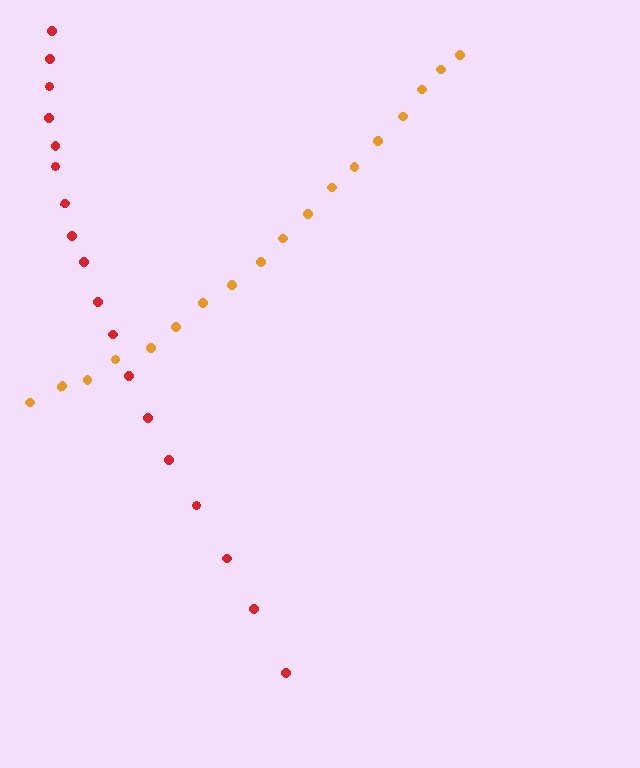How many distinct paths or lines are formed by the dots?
There are 2 distinct paths.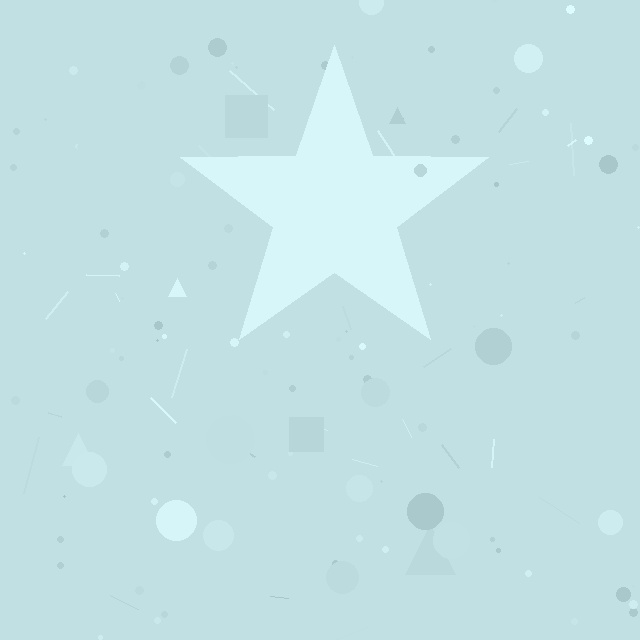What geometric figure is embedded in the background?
A star is embedded in the background.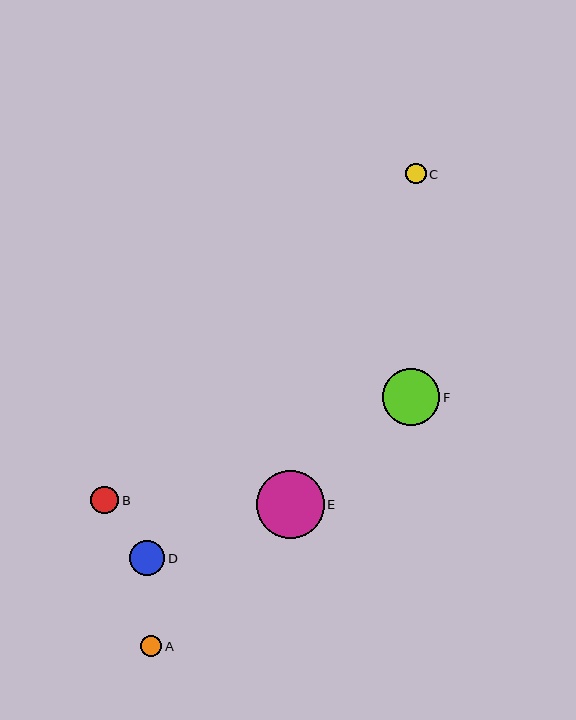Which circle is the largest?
Circle E is the largest with a size of approximately 68 pixels.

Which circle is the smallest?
Circle C is the smallest with a size of approximately 21 pixels.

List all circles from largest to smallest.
From largest to smallest: E, F, D, B, A, C.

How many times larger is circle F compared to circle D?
Circle F is approximately 1.6 times the size of circle D.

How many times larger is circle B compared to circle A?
Circle B is approximately 1.3 times the size of circle A.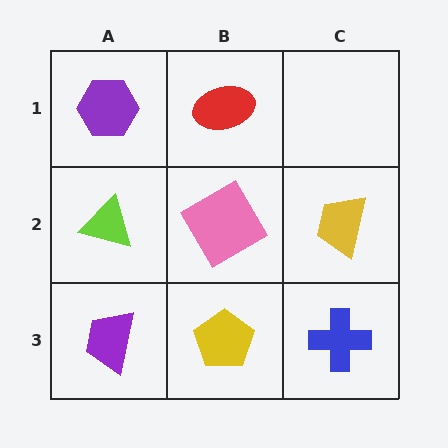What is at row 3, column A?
A purple trapezoid.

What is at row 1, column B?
A red ellipse.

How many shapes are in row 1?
2 shapes.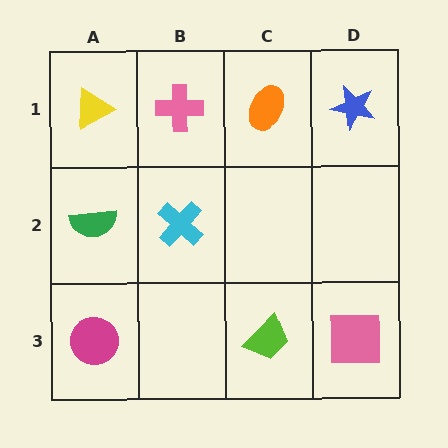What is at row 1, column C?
An orange ellipse.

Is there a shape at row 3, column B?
No, that cell is empty.